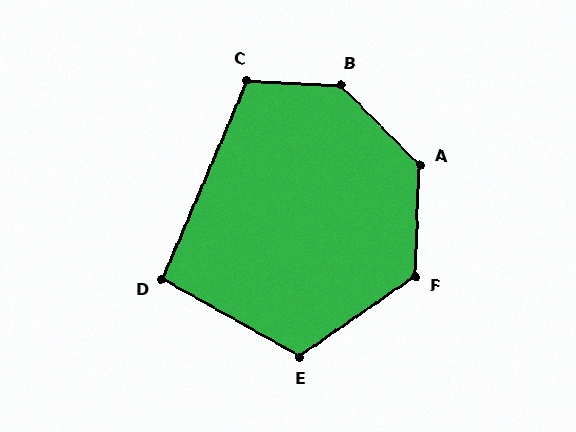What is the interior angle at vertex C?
Approximately 111 degrees (obtuse).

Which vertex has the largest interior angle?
B, at approximately 137 degrees.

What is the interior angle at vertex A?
Approximately 133 degrees (obtuse).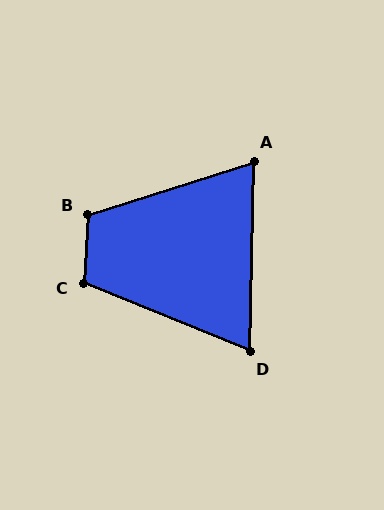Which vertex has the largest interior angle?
B, at approximately 111 degrees.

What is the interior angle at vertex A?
Approximately 71 degrees (acute).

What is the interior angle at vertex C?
Approximately 109 degrees (obtuse).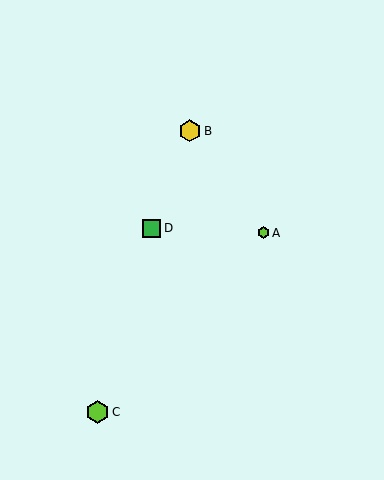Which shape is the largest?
The lime hexagon (labeled C) is the largest.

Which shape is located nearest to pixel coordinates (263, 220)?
The lime hexagon (labeled A) at (263, 233) is nearest to that location.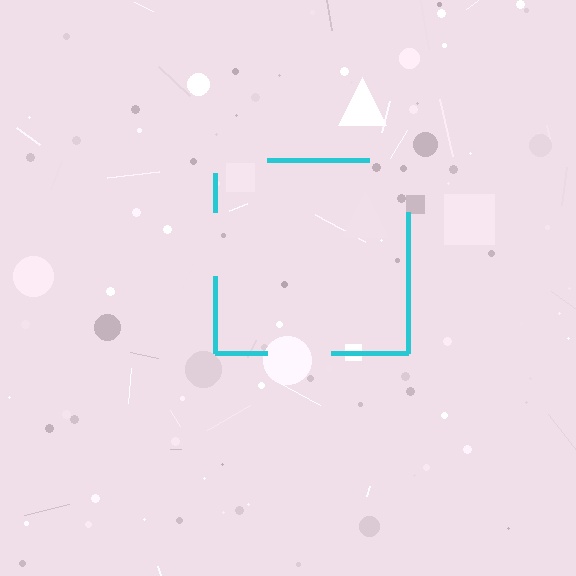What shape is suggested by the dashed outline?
The dashed outline suggests a square.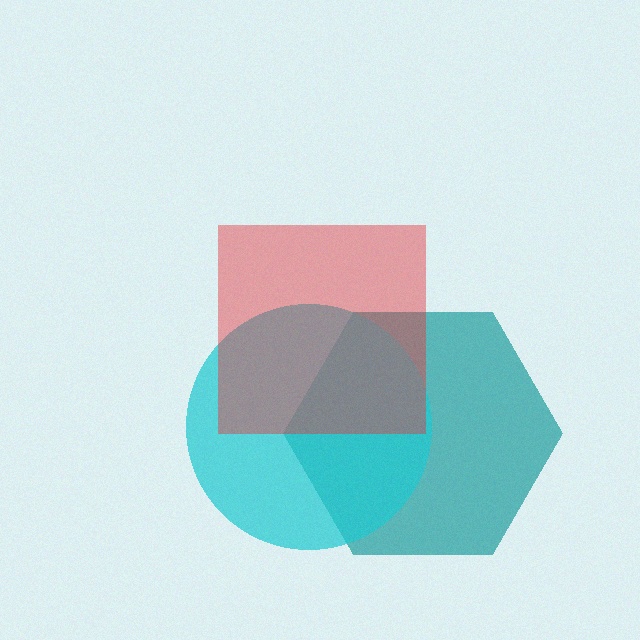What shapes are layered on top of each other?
The layered shapes are: a teal hexagon, a cyan circle, a red square.